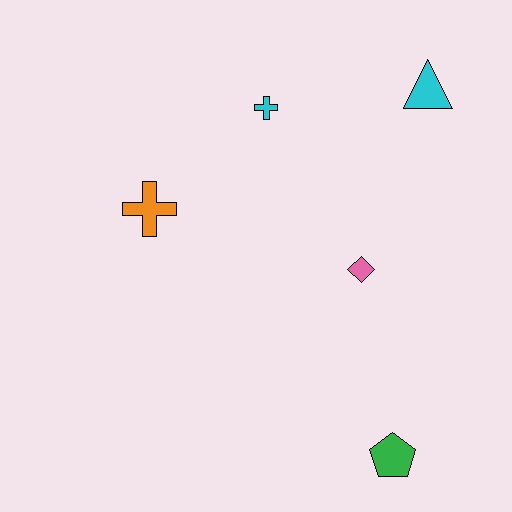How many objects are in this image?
There are 5 objects.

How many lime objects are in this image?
There are no lime objects.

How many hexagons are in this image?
There are no hexagons.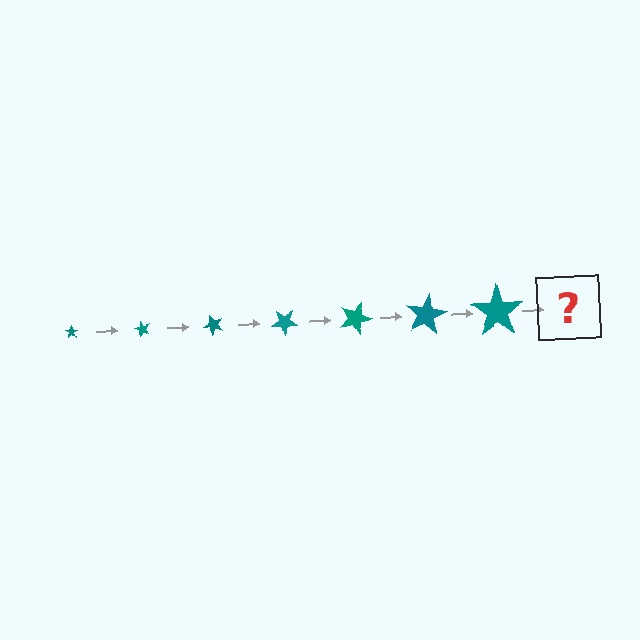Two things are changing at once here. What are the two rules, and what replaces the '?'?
The two rules are that the star grows larger each step and it rotates 60 degrees each step. The '?' should be a star, larger than the previous one and rotated 420 degrees from the start.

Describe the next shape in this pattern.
It should be a star, larger than the previous one and rotated 420 degrees from the start.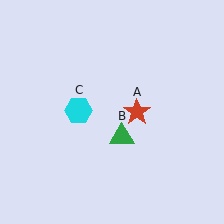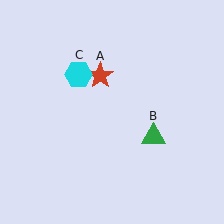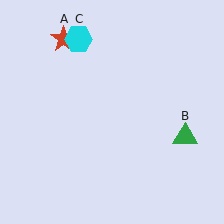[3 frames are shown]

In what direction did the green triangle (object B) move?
The green triangle (object B) moved right.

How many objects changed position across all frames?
3 objects changed position: red star (object A), green triangle (object B), cyan hexagon (object C).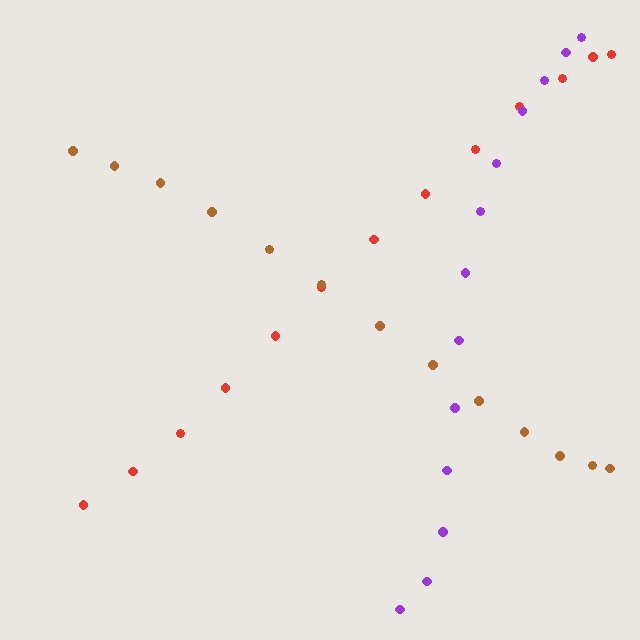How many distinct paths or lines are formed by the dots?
There are 3 distinct paths.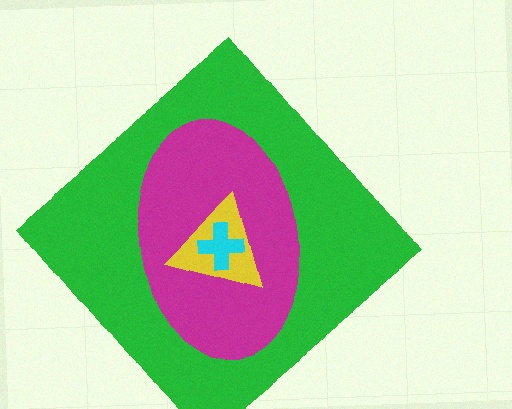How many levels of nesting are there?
4.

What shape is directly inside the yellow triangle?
The cyan cross.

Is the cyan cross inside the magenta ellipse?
Yes.